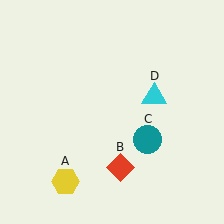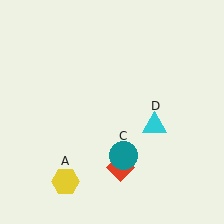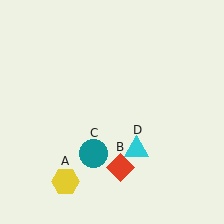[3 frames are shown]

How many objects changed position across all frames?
2 objects changed position: teal circle (object C), cyan triangle (object D).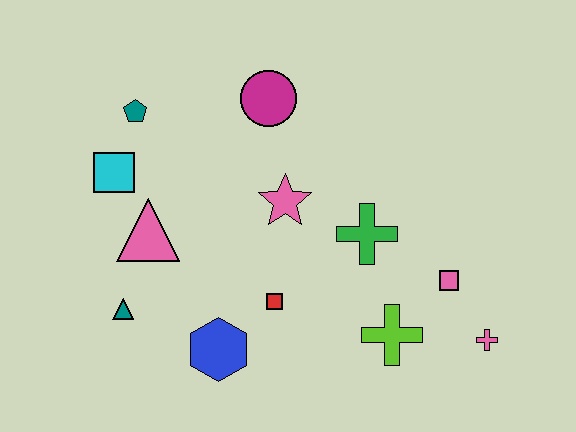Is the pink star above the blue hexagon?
Yes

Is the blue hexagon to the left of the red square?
Yes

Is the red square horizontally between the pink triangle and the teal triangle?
No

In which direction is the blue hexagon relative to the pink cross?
The blue hexagon is to the left of the pink cross.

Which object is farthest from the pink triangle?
The pink cross is farthest from the pink triangle.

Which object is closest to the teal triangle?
The pink triangle is closest to the teal triangle.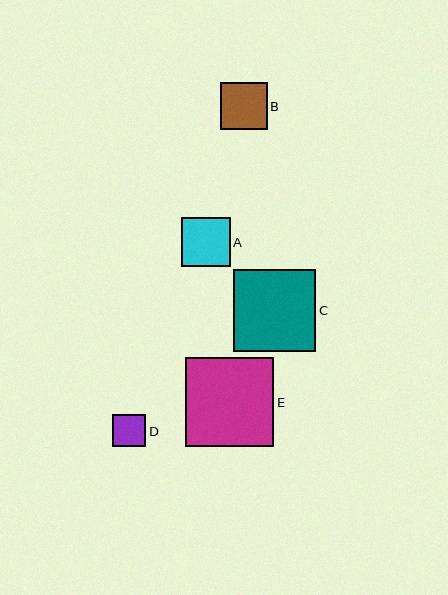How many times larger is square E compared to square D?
Square E is approximately 2.7 times the size of square D.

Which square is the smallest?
Square D is the smallest with a size of approximately 33 pixels.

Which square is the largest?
Square E is the largest with a size of approximately 88 pixels.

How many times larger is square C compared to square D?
Square C is approximately 2.5 times the size of square D.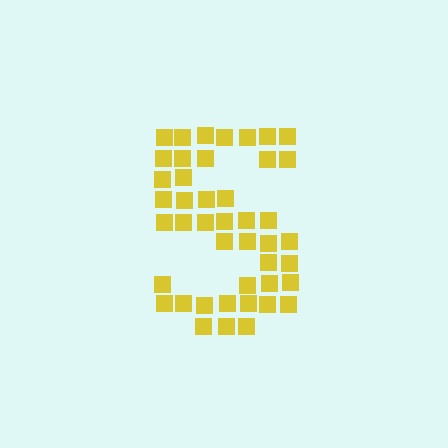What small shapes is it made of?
It is made of small squares.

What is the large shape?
The large shape is the letter S.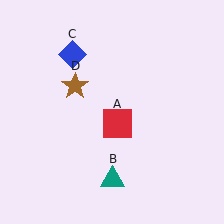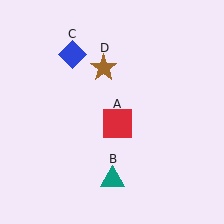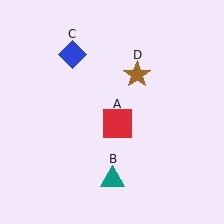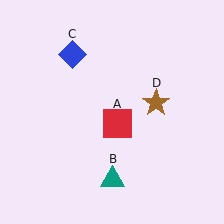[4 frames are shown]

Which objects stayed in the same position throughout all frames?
Red square (object A) and teal triangle (object B) and blue diamond (object C) remained stationary.